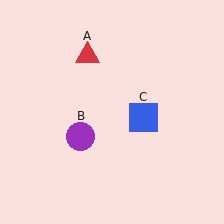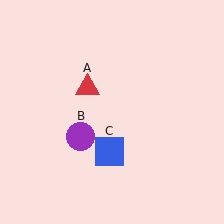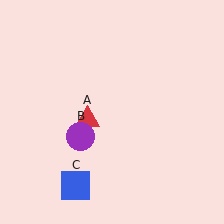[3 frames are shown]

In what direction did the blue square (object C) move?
The blue square (object C) moved down and to the left.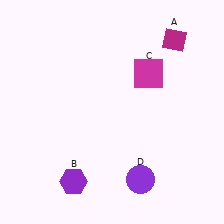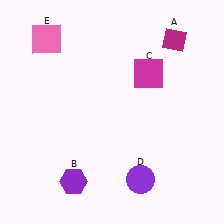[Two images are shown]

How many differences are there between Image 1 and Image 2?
There is 1 difference between the two images.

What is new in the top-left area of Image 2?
A pink square (E) was added in the top-left area of Image 2.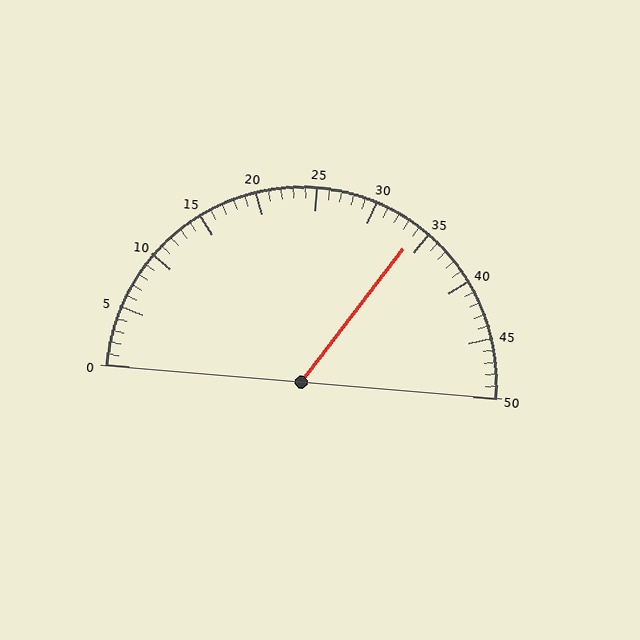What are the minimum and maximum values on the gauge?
The gauge ranges from 0 to 50.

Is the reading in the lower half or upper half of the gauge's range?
The reading is in the upper half of the range (0 to 50).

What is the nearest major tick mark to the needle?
The nearest major tick mark is 35.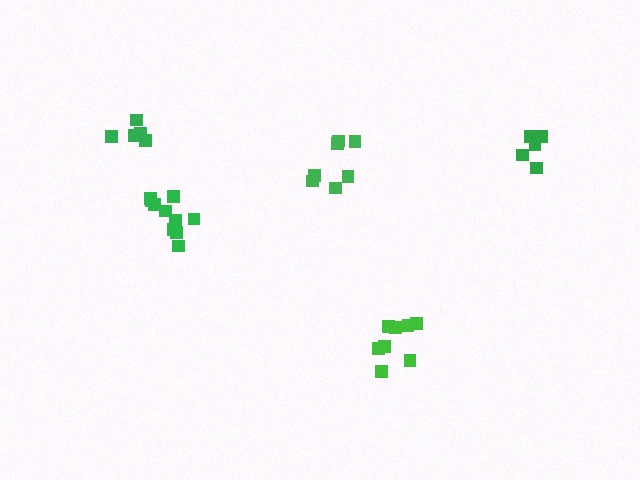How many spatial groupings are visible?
There are 5 spatial groupings.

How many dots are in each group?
Group 1: 8 dots, Group 2: 10 dots, Group 3: 5 dots, Group 4: 7 dots, Group 5: 5 dots (35 total).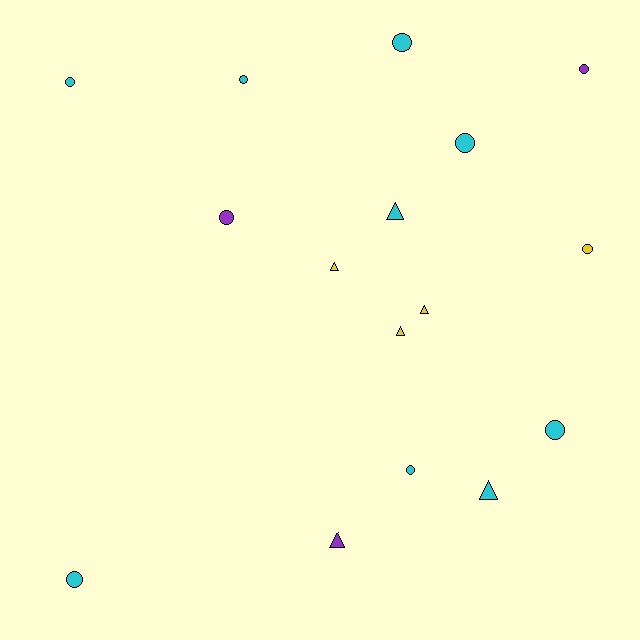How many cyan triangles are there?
There are 2 cyan triangles.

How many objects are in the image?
There are 16 objects.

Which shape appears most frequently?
Circle, with 10 objects.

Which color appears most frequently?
Cyan, with 9 objects.